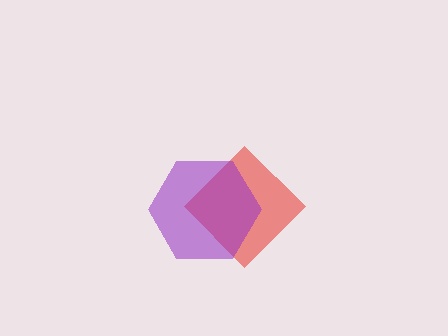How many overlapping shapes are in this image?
There are 2 overlapping shapes in the image.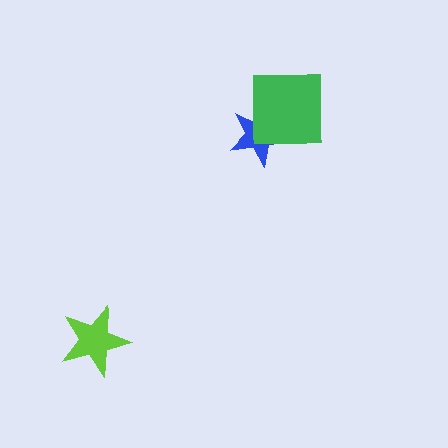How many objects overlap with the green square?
1 object overlaps with the green square.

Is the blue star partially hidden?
Yes, it is partially covered by another shape.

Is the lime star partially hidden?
No, no other shape covers it.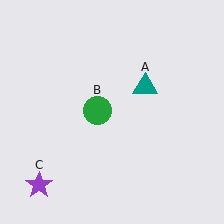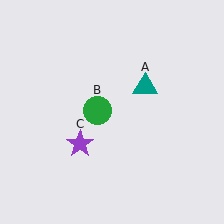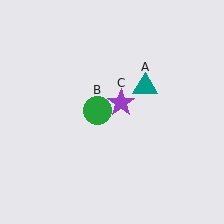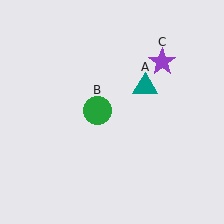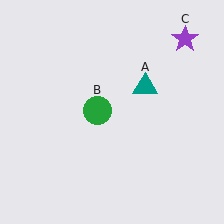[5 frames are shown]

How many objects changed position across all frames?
1 object changed position: purple star (object C).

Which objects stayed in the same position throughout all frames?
Teal triangle (object A) and green circle (object B) remained stationary.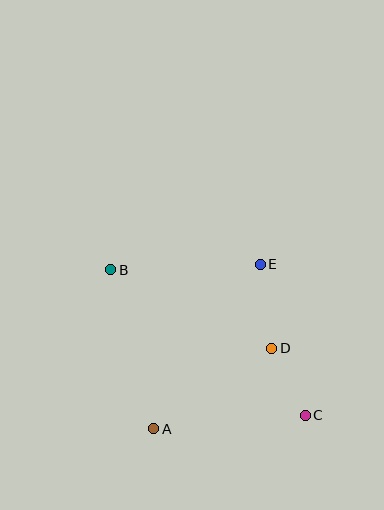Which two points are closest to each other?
Points C and D are closest to each other.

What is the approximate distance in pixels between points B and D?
The distance between B and D is approximately 179 pixels.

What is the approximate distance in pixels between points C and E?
The distance between C and E is approximately 158 pixels.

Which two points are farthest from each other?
Points B and C are farthest from each other.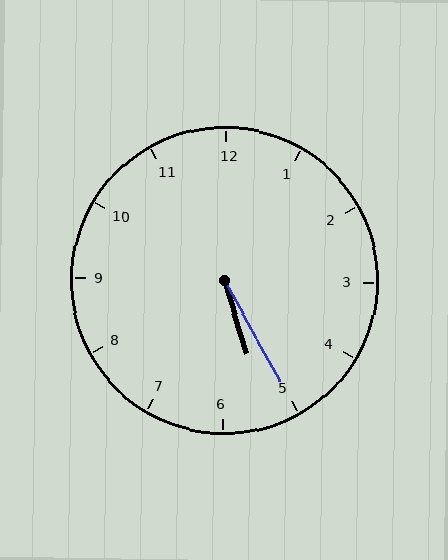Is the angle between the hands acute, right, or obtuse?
It is acute.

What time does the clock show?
5:25.